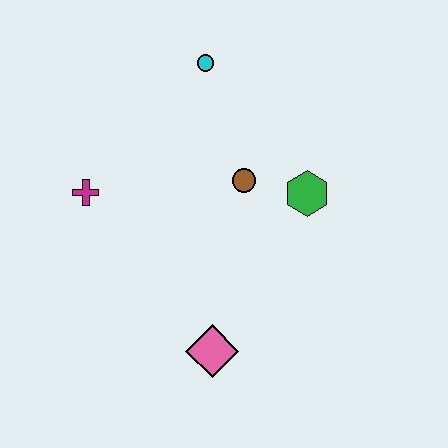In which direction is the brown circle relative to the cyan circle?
The brown circle is below the cyan circle.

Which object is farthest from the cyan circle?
The pink diamond is farthest from the cyan circle.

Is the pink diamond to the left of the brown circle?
Yes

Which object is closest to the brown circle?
The green hexagon is closest to the brown circle.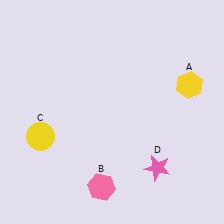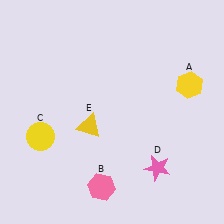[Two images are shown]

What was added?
A yellow triangle (E) was added in Image 2.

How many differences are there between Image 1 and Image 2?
There is 1 difference between the two images.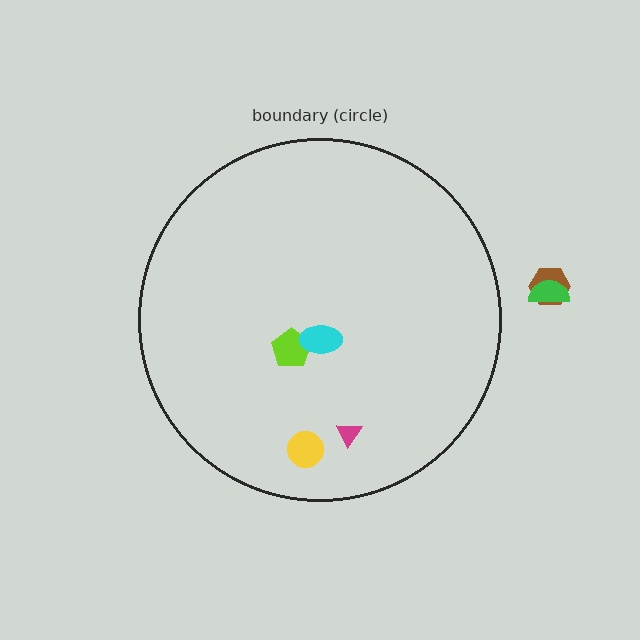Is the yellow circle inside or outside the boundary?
Inside.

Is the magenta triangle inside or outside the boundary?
Inside.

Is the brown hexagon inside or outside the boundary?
Outside.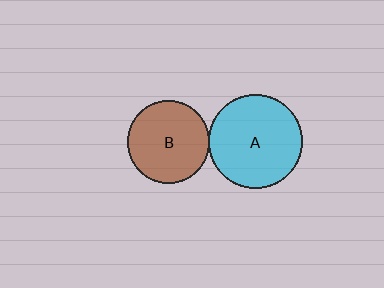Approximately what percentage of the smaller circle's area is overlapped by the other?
Approximately 5%.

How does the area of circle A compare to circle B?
Approximately 1.3 times.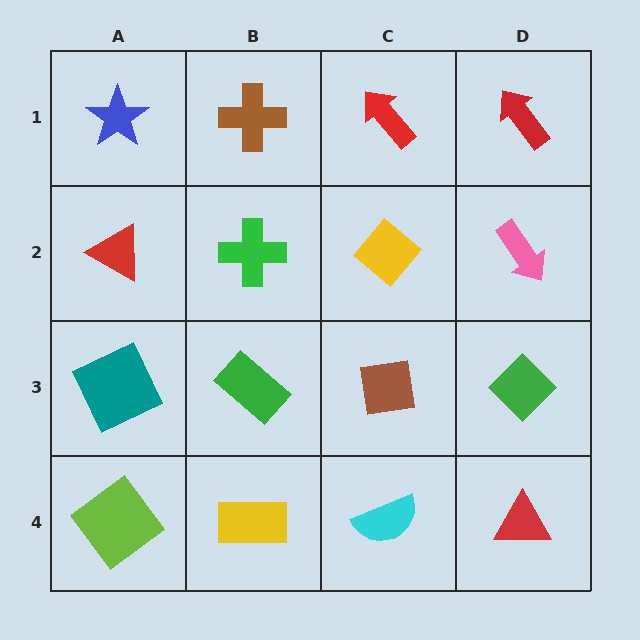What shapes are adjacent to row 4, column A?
A teal square (row 3, column A), a yellow rectangle (row 4, column B).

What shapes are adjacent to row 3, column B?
A green cross (row 2, column B), a yellow rectangle (row 4, column B), a teal square (row 3, column A), a brown square (row 3, column C).